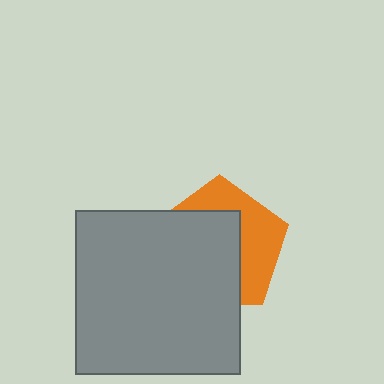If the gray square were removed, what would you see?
You would see the complete orange pentagon.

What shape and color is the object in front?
The object in front is a gray square.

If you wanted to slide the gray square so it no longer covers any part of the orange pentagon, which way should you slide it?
Slide it toward the lower-left — that is the most direct way to separate the two shapes.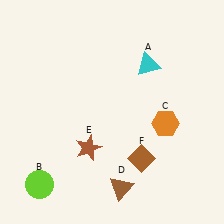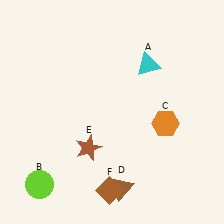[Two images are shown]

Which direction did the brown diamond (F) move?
The brown diamond (F) moved left.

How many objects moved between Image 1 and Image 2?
1 object moved between the two images.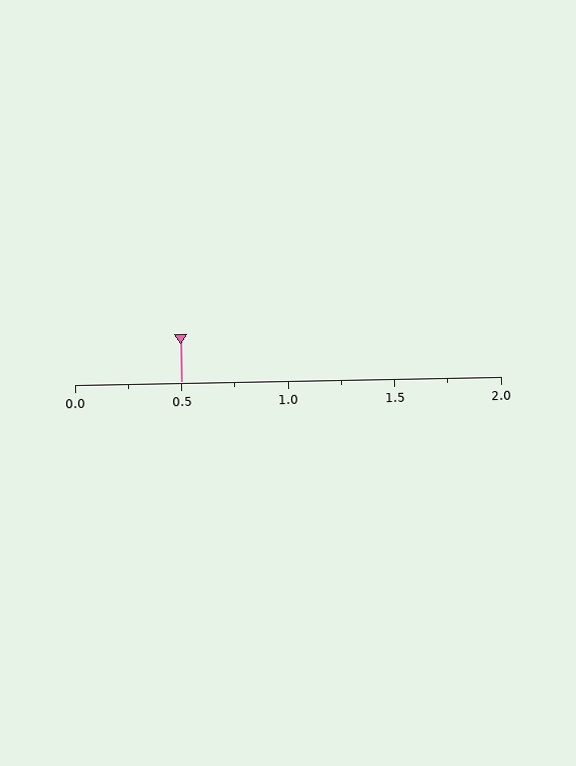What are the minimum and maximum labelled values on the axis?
The axis runs from 0.0 to 2.0.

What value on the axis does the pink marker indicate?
The marker indicates approximately 0.5.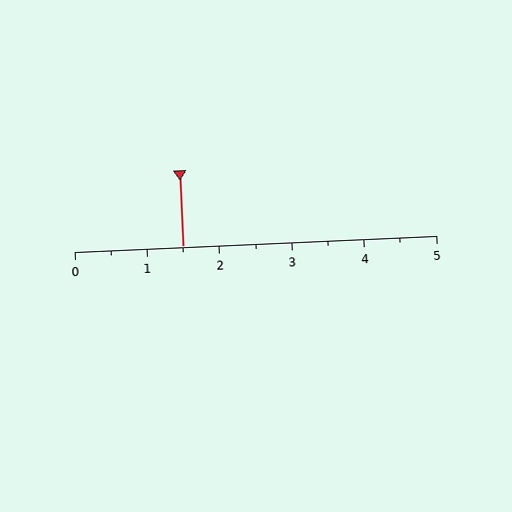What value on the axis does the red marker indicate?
The marker indicates approximately 1.5.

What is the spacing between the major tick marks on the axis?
The major ticks are spaced 1 apart.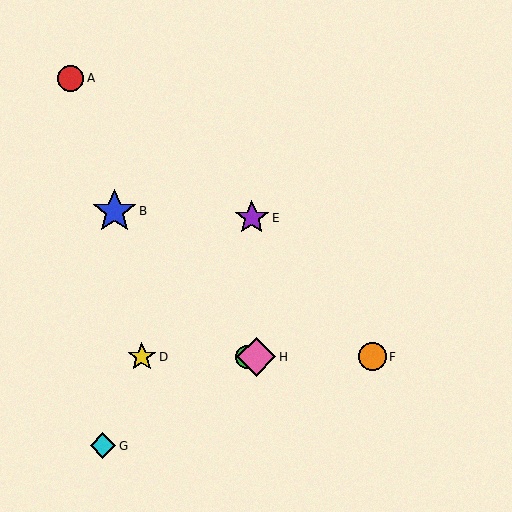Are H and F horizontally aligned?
Yes, both are at y≈357.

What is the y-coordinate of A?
Object A is at y≈78.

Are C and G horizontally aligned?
No, C is at y≈357 and G is at y≈446.